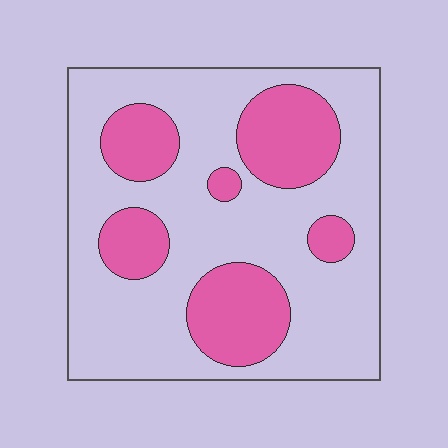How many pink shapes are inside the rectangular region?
6.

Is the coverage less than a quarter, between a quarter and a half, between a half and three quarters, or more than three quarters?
Between a quarter and a half.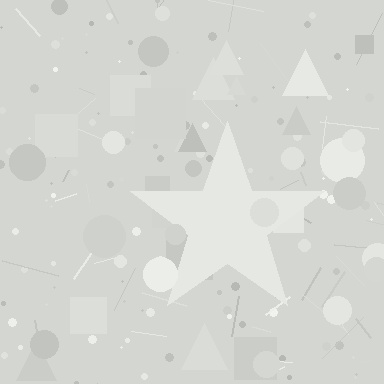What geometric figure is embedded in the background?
A star is embedded in the background.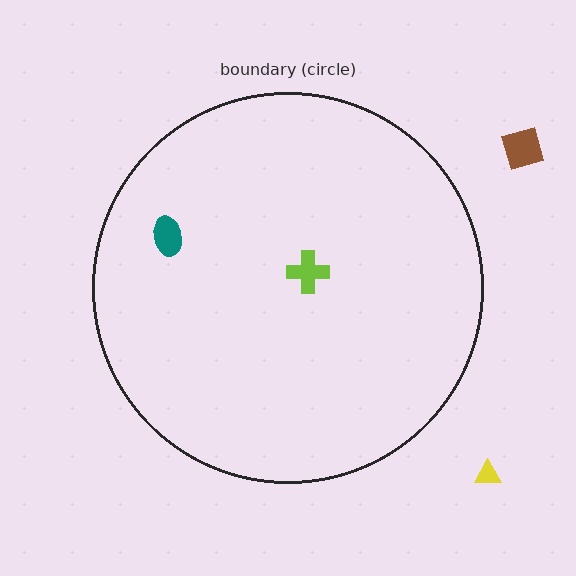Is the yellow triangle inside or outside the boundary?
Outside.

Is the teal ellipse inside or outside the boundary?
Inside.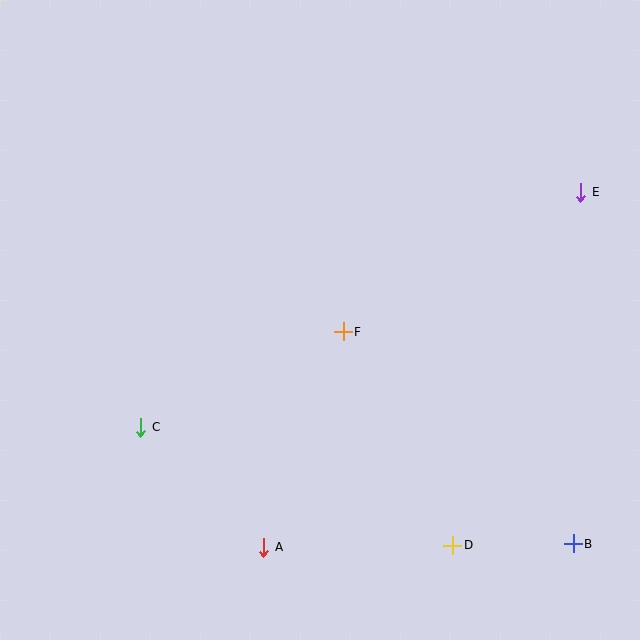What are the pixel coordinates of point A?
Point A is at (264, 547).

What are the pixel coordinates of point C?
Point C is at (141, 427).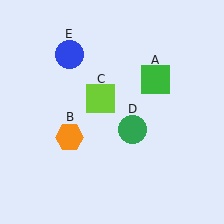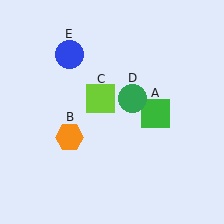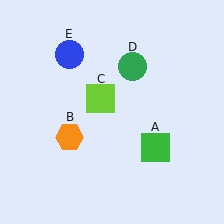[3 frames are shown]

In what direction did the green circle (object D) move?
The green circle (object D) moved up.